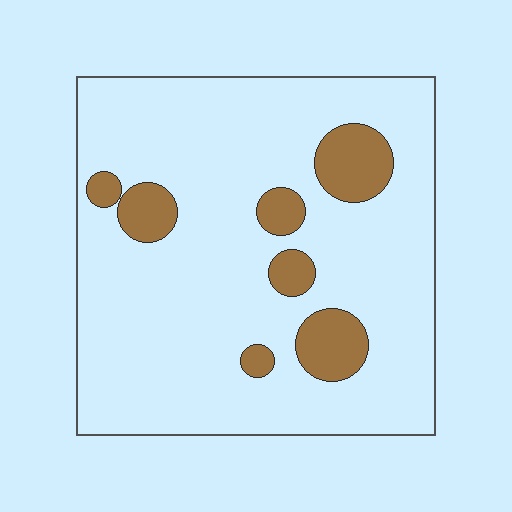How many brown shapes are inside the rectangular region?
7.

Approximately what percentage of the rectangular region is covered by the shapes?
Approximately 15%.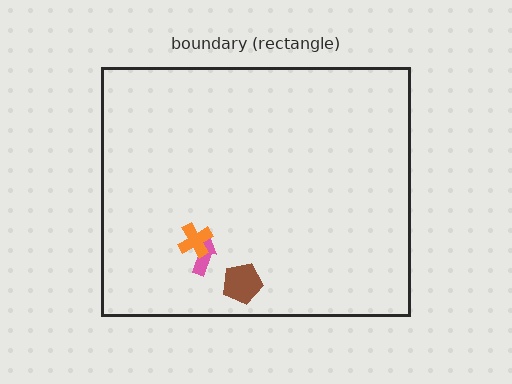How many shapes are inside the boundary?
3 inside, 0 outside.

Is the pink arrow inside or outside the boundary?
Inside.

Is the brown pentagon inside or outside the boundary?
Inside.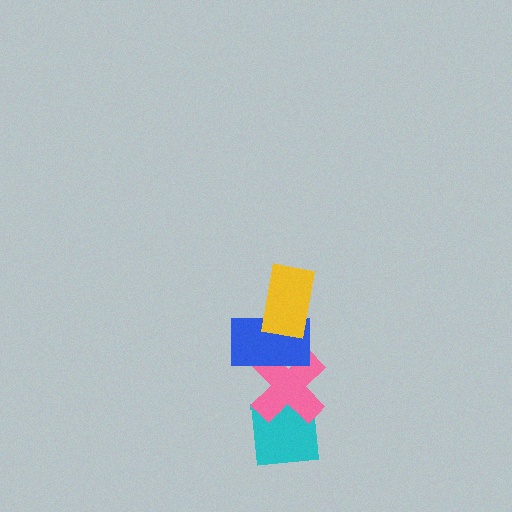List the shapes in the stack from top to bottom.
From top to bottom: the yellow rectangle, the blue rectangle, the pink cross, the cyan square.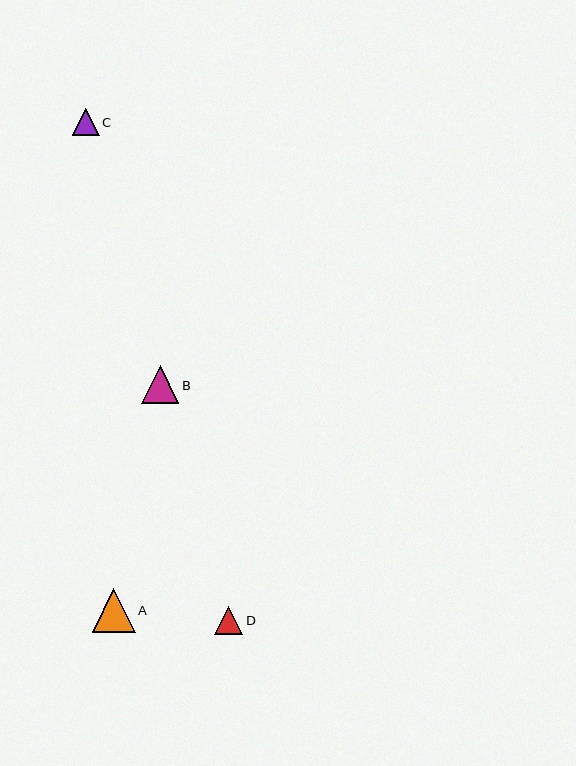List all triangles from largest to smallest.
From largest to smallest: A, B, D, C.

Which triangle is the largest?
Triangle A is the largest with a size of approximately 43 pixels.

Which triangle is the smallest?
Triangle C is the smallest with a size of approximately 27 pixels.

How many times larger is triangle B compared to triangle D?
Triangle B is approximately 1.3 times the size of triangle D.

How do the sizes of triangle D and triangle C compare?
Triangle D and triangle C are approximately the same size.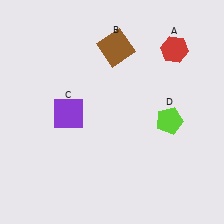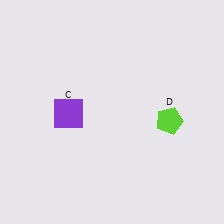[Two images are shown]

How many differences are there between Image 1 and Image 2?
There are 2 differences between the two images.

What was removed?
The brown square (B), the red hexagon (A) were removed in Image 2.